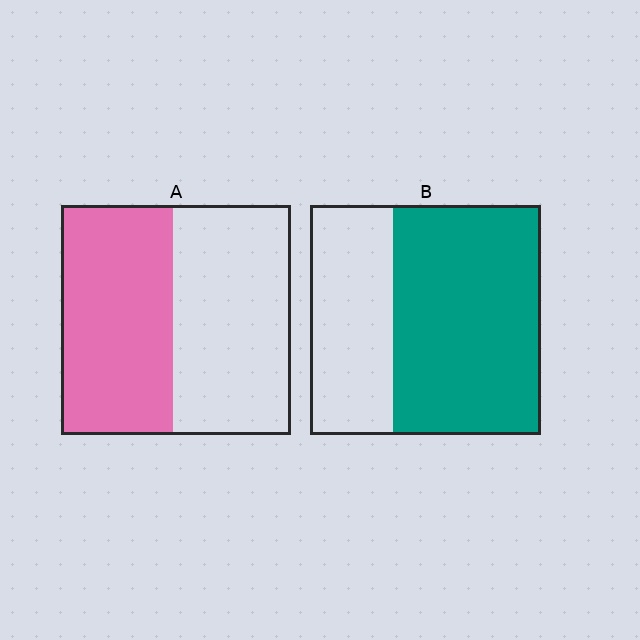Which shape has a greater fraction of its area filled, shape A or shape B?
Shape B.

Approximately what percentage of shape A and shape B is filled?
A is approximately 50% and B is approximately 65%.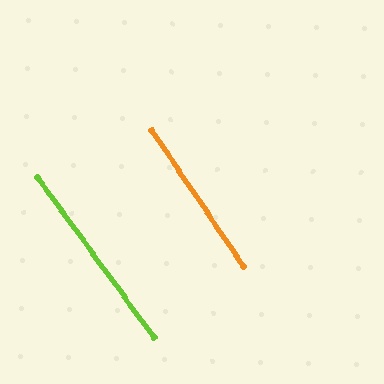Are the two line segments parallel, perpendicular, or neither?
Parallel — their directions differ by only 1.9°.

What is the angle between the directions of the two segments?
Approximately 2 degrees.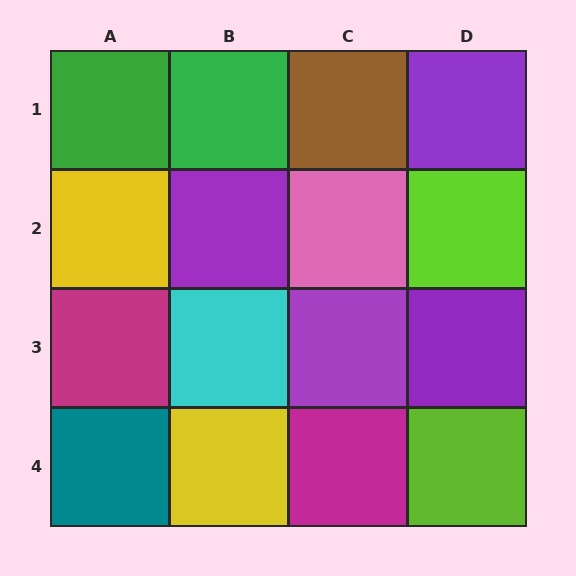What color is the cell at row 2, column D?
Lime.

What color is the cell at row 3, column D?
Purple.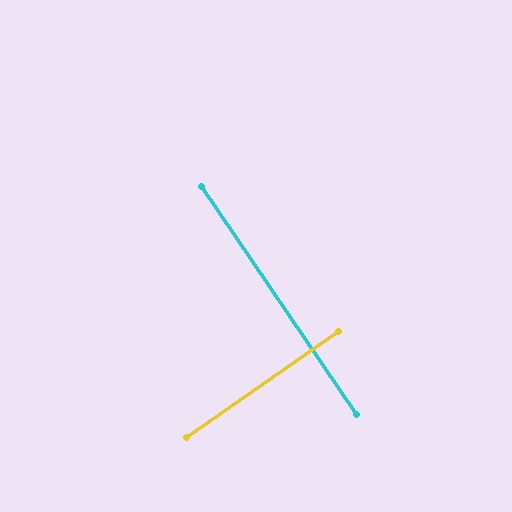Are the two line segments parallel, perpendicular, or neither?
Perpendicular — they meet at approximately 89°.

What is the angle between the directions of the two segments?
Approximately 89 degrees.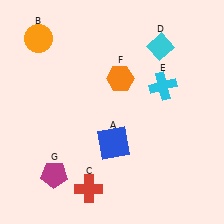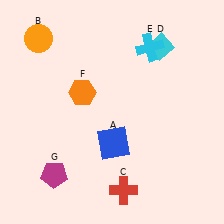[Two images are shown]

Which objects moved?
The objects that moved are: the red cross (C), the cyan cross (E), the orange hexagon (F).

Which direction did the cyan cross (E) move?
The cyan cross (E) moved up.